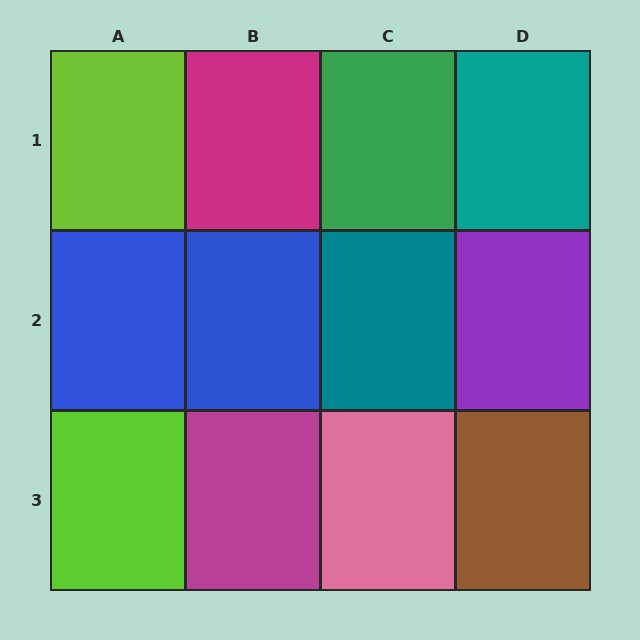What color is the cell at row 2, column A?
Blue.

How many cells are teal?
2 cells are teal.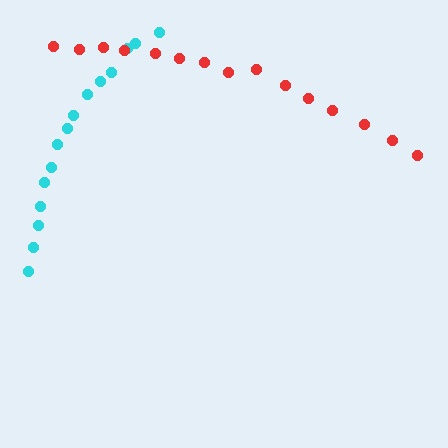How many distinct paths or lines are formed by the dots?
There are 2 distinct paths.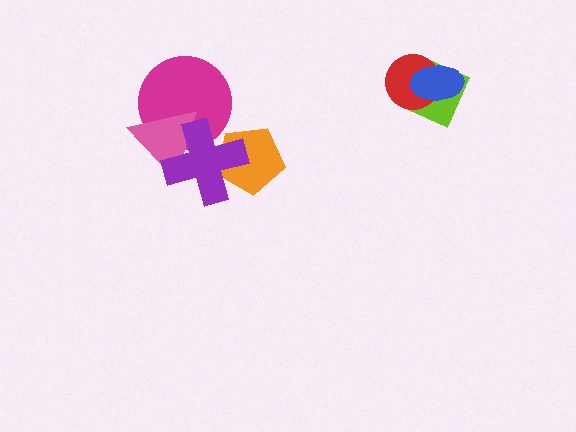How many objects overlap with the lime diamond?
2 objects overlap with the lime diamond.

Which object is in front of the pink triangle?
The purple cross is in front of the pink triangle.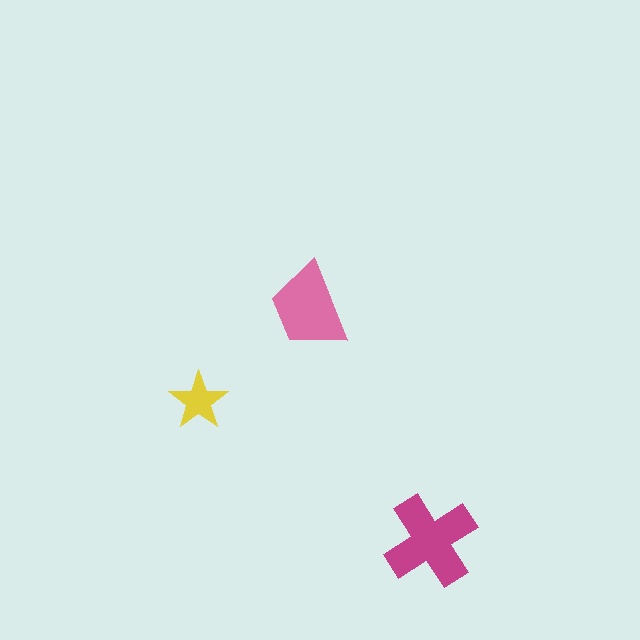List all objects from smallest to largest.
The yellow star, the pink trapezoid, the magenta cross.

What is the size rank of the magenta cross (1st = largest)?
1st.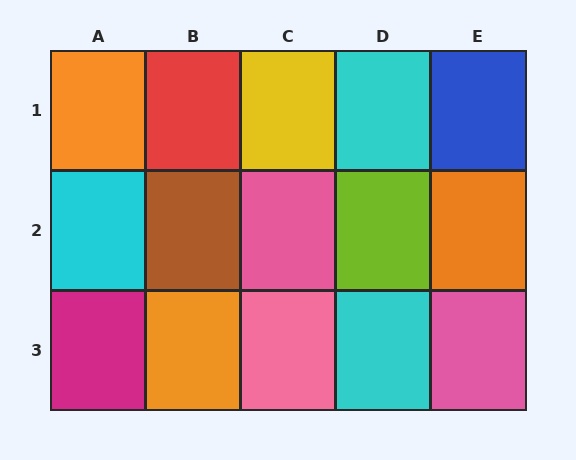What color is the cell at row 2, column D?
Lime.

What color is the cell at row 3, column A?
Magenta.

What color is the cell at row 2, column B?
Brown.